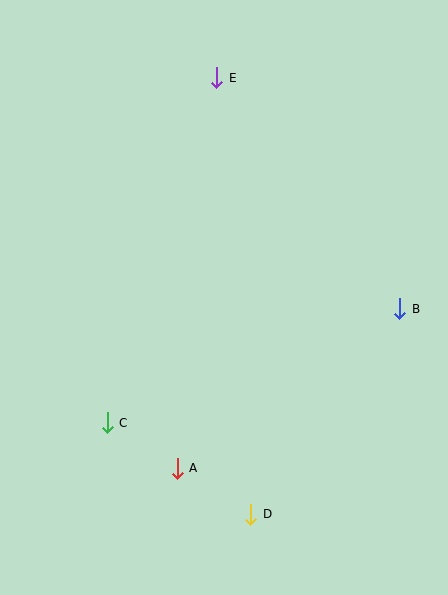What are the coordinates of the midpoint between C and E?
The midpoint between C and E is at (162, 250).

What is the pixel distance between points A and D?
The distance between A and D is 87 pixels.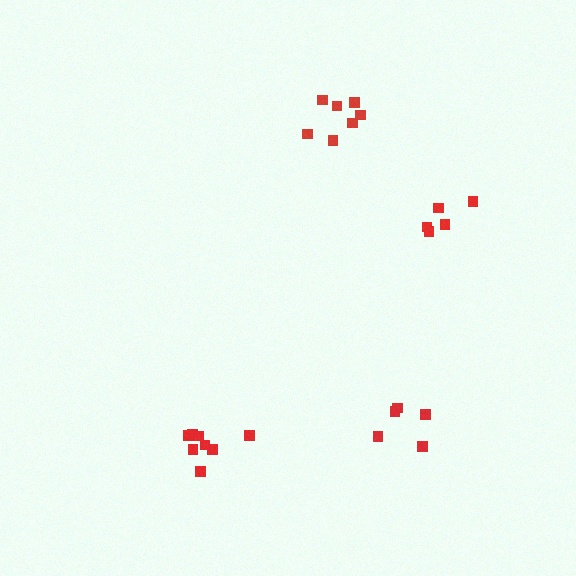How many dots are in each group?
Group 1: 5 dots, Group 2: 8 dots, Group 3: 7 dots, Group 4: 5 dots (25 total).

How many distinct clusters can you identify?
There are 4 distinct clusters.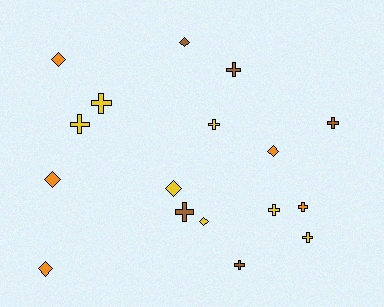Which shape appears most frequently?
Cross, with 10 objects.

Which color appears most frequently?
Yellow, with 7 objects.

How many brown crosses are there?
There are 4 brown crosses.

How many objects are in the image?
There are 17 objects.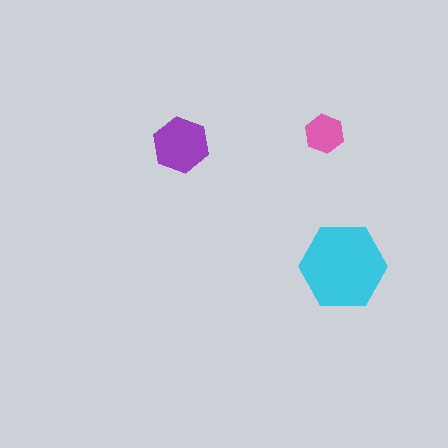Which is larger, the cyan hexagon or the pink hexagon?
The cyan one.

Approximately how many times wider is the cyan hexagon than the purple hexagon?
About 1.5 times wider.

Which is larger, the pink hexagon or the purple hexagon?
The purple one.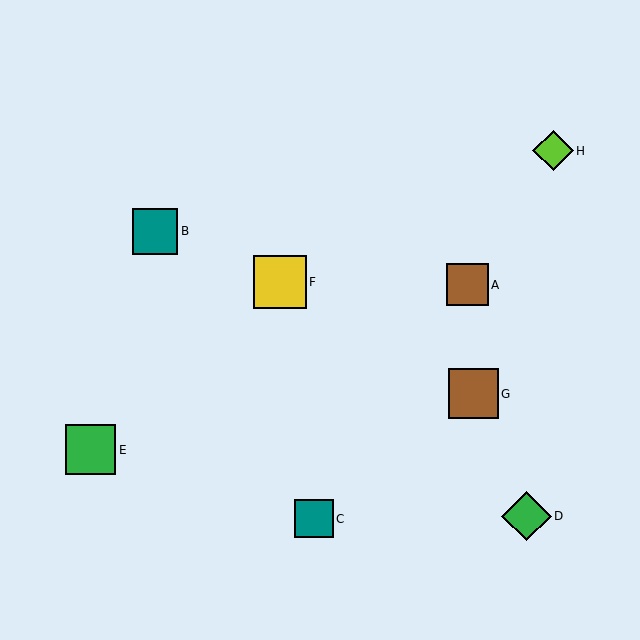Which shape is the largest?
The yellow square (labeled F) is the largest.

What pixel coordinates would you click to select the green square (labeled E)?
Click at (91, 450) to select the green square E.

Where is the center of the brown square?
The center of the brown square is at (473, 394).